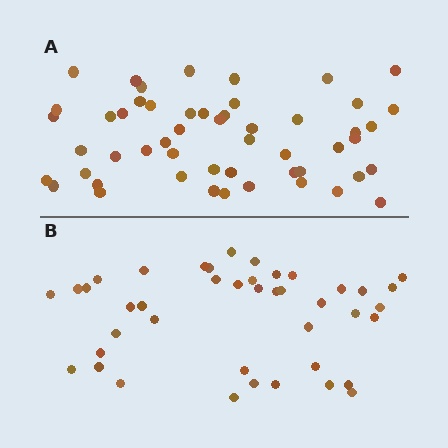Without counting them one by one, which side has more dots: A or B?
Region A (the top region) has more dots.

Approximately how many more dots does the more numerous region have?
Region A has roughly 10 or so more dots than region B.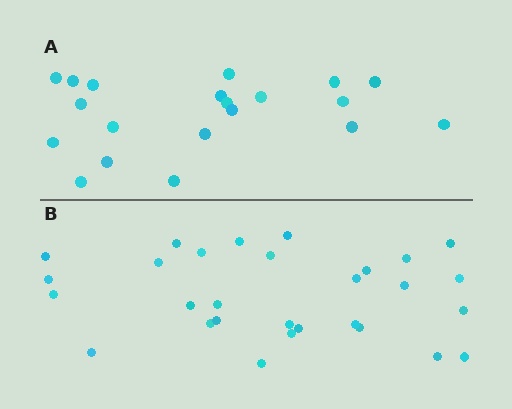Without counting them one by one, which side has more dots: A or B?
Region B (the bottom region) has more dots.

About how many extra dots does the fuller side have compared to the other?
Region B has roughly 8 or so more dots than region A.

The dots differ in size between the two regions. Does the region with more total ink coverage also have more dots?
No. Region A has more total ink coverage because its dots are larger, but region B actually contains more individual dots. Total area can be misleading — the number of items is what matters here.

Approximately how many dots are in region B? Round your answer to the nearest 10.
About 30 dots. (The exact count is 29, which rounds to 30.)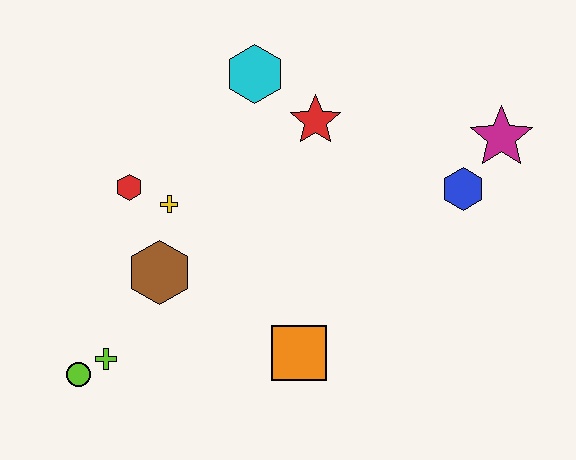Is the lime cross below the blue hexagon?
Yes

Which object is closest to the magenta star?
The blue hexagon is closest to the magenta star.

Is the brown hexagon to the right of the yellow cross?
No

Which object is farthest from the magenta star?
The lime circle is farthest from the magenta star.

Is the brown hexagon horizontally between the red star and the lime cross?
Yes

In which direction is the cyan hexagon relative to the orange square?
The cyan hexagon is above the orange square.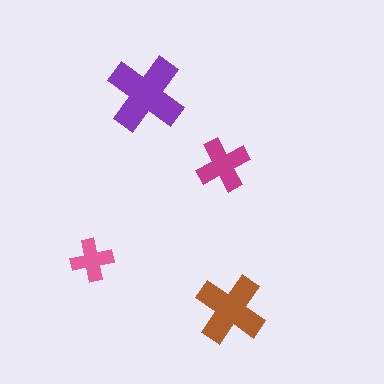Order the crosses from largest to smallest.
the purple one, the brown one, the magenta one, the pink one.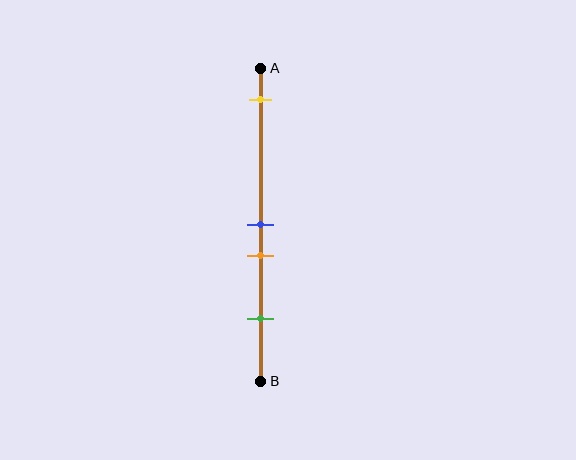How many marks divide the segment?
There are 4 marks dividing the segment.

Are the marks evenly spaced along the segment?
No, the marks are not evenly spaced.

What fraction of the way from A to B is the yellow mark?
The yellow mark is approximately 10% (0.1) of the way from A to B.